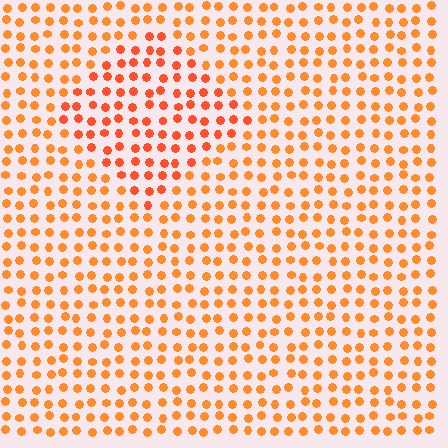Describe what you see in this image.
The image is filled with small orange elements in a uniform arrangement. A diamond-shaped region is visible where the elements are tinted to a slightly different hue, forming a subtle color boundary.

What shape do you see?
I see a diamond.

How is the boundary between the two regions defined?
The boundary is defined purely by a slight shift in hue (about 17 degrees). Spacing, size, and orientation are identical on both sides.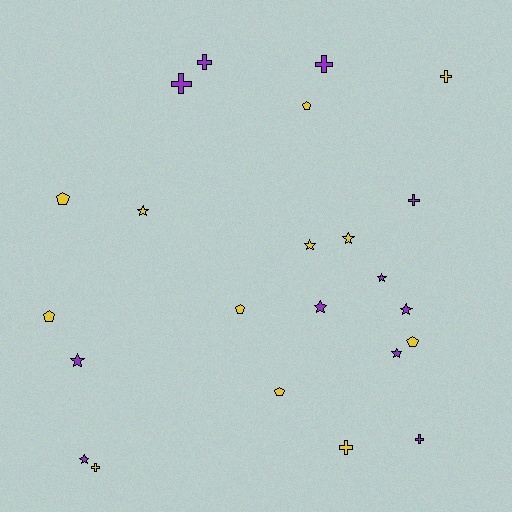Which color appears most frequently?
Yellow, with 12 objects.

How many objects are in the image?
There are 23 objects.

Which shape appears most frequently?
Star, with 9 objects.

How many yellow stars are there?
There are 3 yellow stars.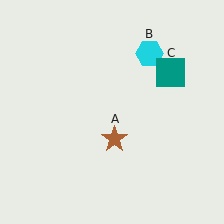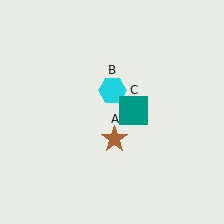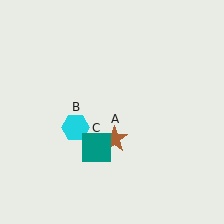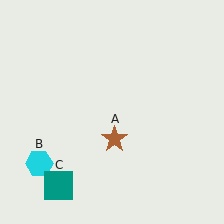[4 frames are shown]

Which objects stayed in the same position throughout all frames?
Brown star (object A) remained stationary.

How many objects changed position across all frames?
2 objects changed position: cyan hexagon (object B), teal square (object C).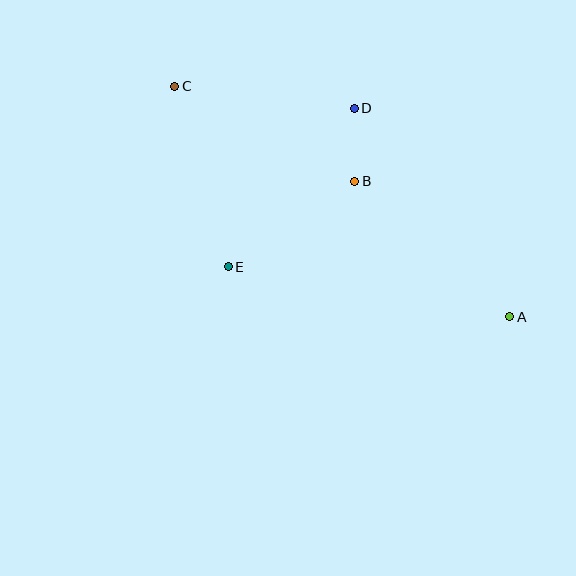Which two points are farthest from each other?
Points A and C are farthest from each other.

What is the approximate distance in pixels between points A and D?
The distance between A and D is approximately 260 pixels.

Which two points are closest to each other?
Points B and D are closest to each other.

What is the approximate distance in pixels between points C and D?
The distance between C and D is approximately 181 pixels.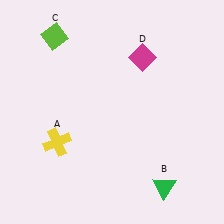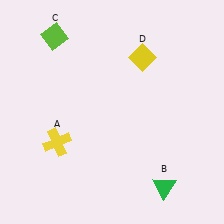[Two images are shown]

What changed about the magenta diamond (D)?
In Image 1, D is magenta. In Image 2, it changed to yellow.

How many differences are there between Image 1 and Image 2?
There is 1 difference between the two images.